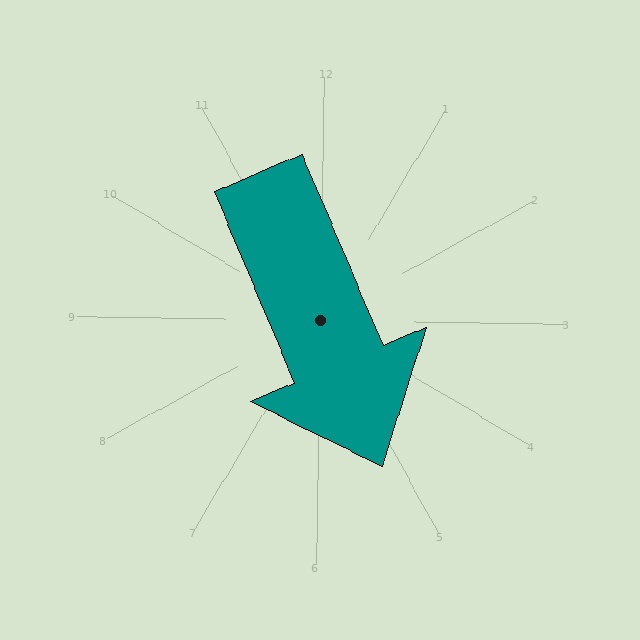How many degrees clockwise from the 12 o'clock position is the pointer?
Approximately 156 degrees.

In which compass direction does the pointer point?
Southeast.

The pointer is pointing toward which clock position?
Roughly 5 o'clock.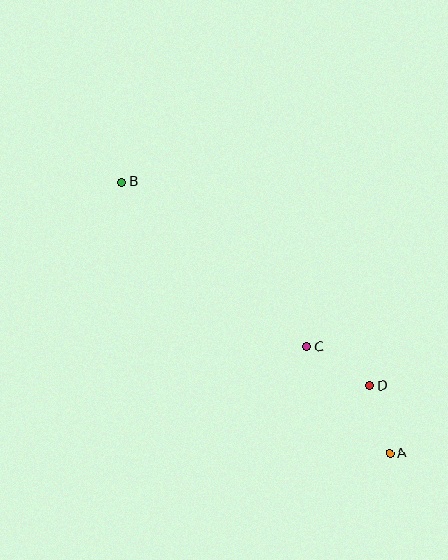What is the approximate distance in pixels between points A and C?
The distance between A and C is approximately 135 pixels.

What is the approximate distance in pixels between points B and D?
The distance between B and D is approximately 321 pixels.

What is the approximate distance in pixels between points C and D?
The distance between C and D is approximately 74 pixels.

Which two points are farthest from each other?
Points A and B are farthest from each other.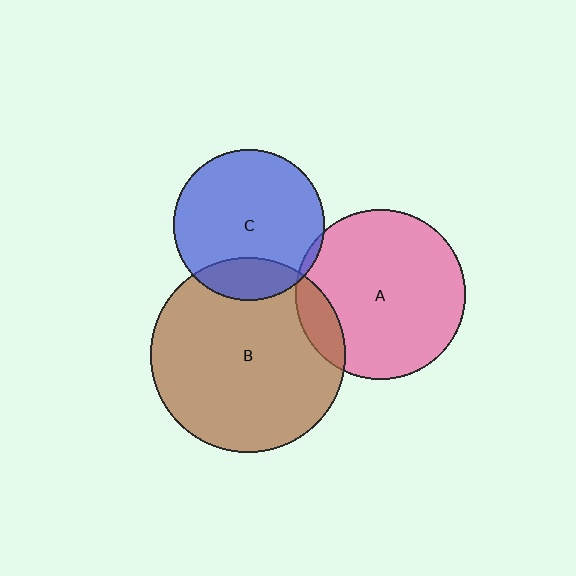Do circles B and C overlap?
Yes.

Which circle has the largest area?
Circle B (brown).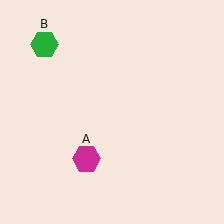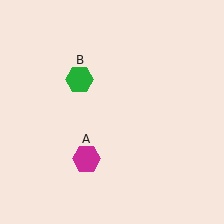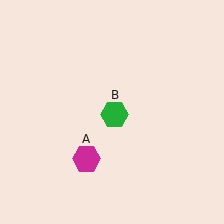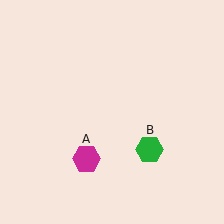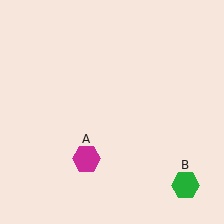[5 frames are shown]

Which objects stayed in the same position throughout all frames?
Magenta hexagon (object A) remained stationary.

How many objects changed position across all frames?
1 object changed position: green hexagon (object B).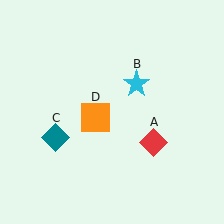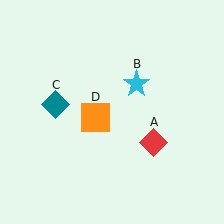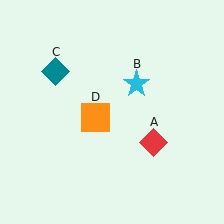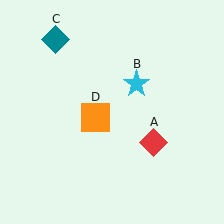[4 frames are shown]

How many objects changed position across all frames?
1 object changed position: teal diamond (object C).